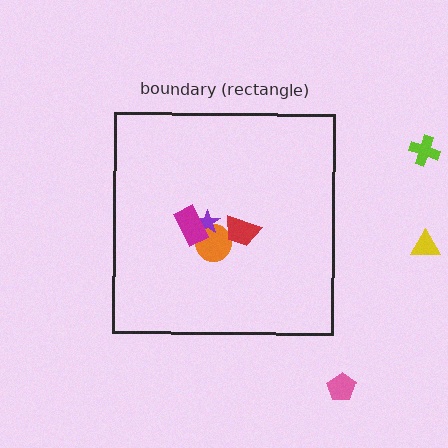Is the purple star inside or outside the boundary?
Inside.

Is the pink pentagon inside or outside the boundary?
Outside.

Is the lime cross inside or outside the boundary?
Outside.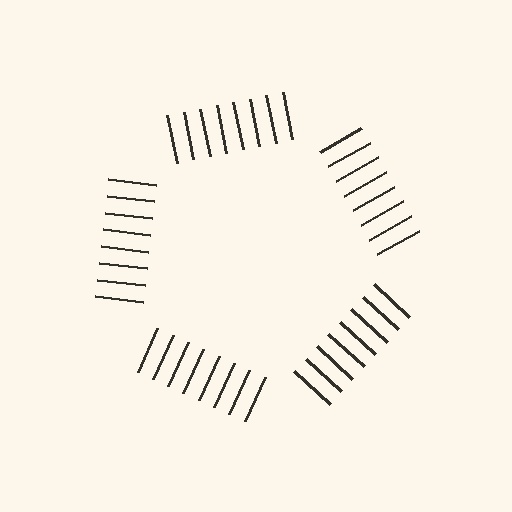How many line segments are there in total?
40 — 8 along each of the 5 edges.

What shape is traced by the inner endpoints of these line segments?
An illusory pentagon — the line segments terminate on its edges but no continuous stroke is drawn.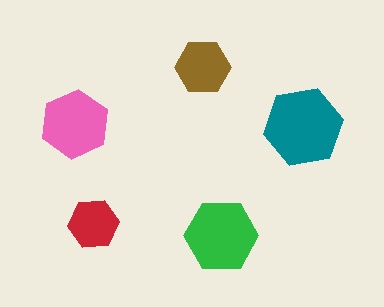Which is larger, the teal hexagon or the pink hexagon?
The teal one.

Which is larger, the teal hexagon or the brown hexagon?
The teal one.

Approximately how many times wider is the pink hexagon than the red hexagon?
About 1.5 times wider.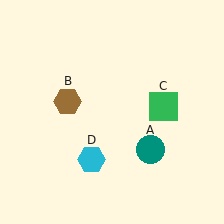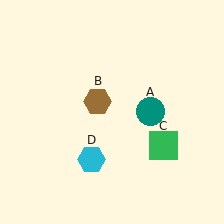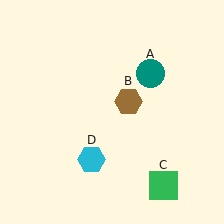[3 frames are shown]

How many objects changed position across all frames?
3 objects changed position: teal circle (object A), brown hexagon (object B), green square (object C).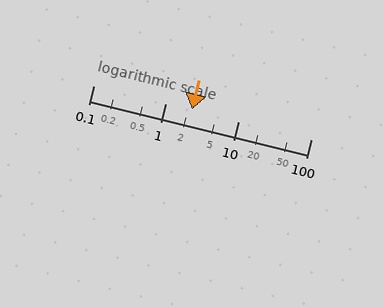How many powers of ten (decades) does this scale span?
The scale spans 3 decades, from 0.1 to 100.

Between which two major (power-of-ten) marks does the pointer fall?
The pointer is between 1 and 10.